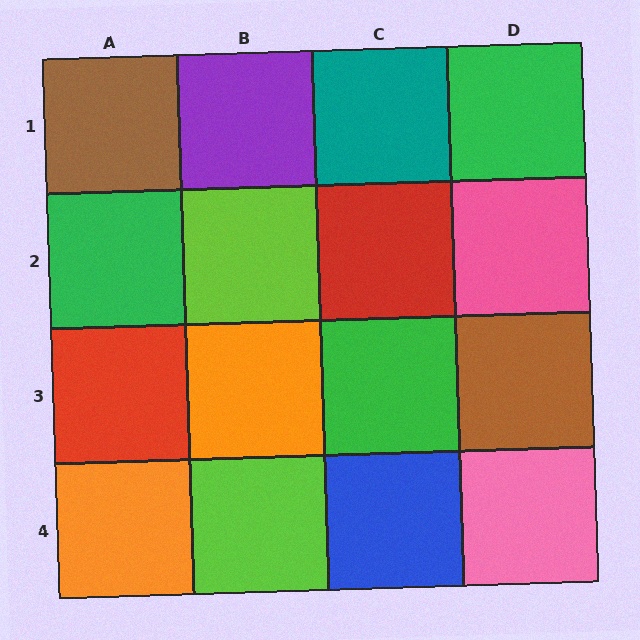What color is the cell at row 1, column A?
Brown.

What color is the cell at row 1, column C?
Teal.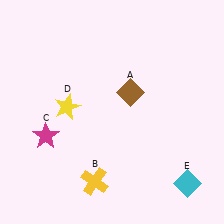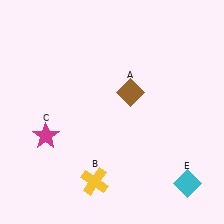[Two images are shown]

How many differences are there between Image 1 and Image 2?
There is 1 difference between the two images.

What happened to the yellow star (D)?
The yellow star (D) was removed in Image 2. It was in the top-left area of Image 1.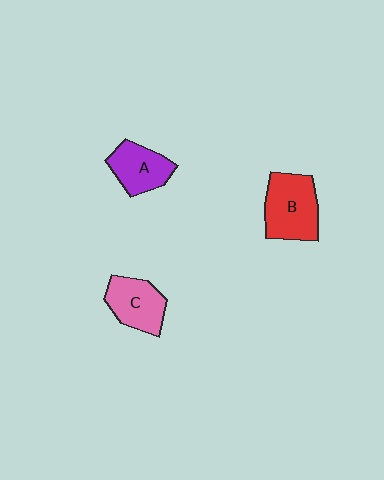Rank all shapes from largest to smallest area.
From largest to smallest: B (red), C (pink), A (purple).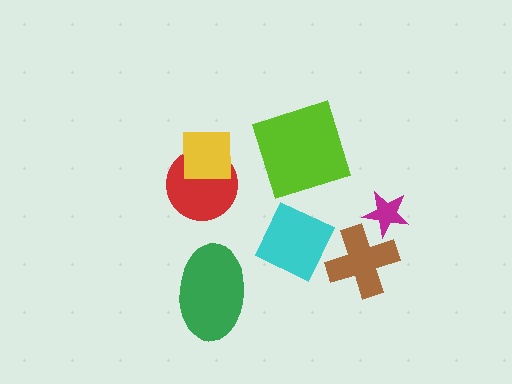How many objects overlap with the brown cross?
2 objects overlap with the brown cross.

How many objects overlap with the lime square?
0 objects overlap with the lime square.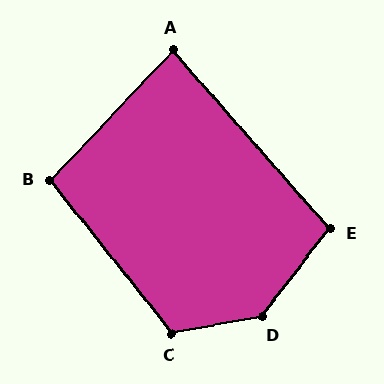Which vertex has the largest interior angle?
D, at approximately 138 degrees.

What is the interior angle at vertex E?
Approximately 101 degrees (obtuse).